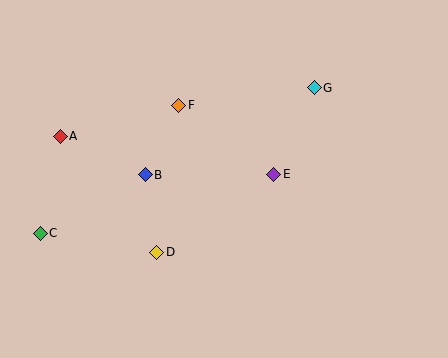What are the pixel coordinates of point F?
Point F is at (179, 105).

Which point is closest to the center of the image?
Point E at (274, 174) is closest to the center.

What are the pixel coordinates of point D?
Point D is at (157, 252).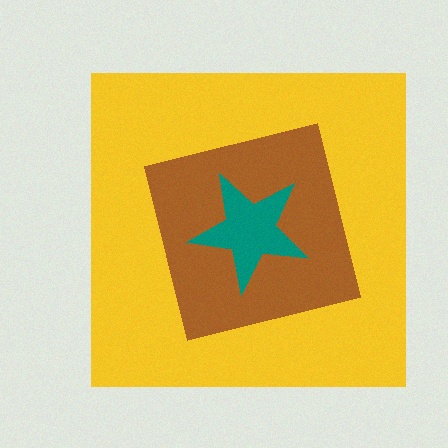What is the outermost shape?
The yellow square.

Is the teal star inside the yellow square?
Yes.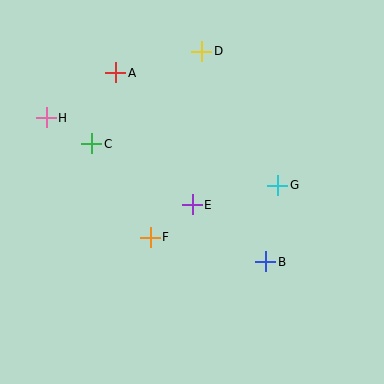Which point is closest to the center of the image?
Point E at (192, 205) is closest to the center.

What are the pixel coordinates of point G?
Point G is at (278, 185).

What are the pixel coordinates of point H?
Point H is at (46, 118).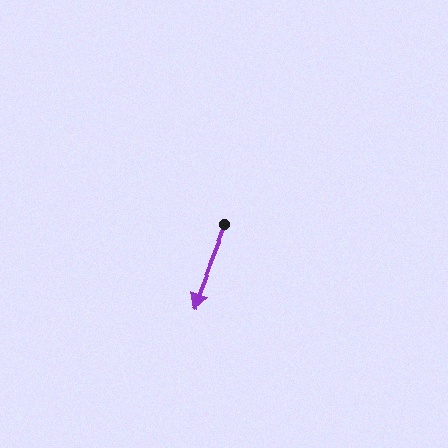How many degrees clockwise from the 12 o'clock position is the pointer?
Approximately 201 degrees.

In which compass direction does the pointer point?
South.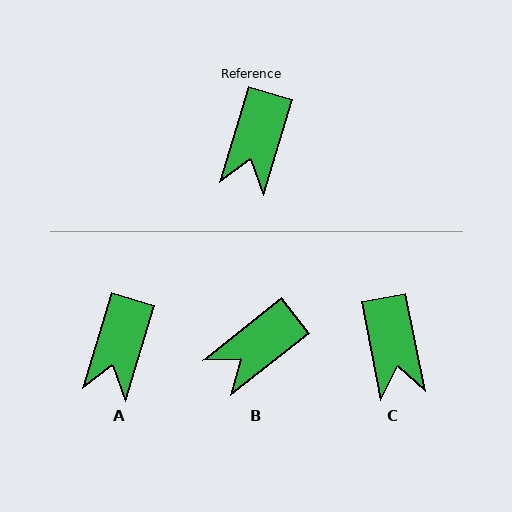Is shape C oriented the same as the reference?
No, it is off by about 28 degrees.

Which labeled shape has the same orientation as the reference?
A.